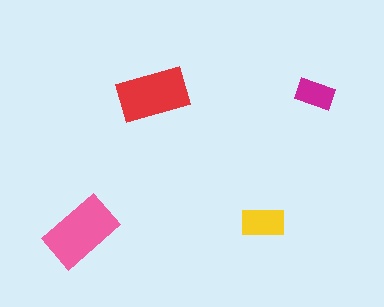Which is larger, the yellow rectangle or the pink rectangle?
The pink one.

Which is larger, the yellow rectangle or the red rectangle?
The red one.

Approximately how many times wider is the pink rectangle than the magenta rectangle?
About 2 times wider.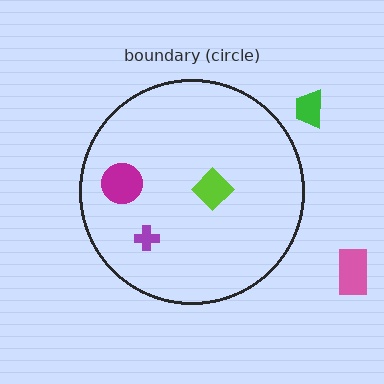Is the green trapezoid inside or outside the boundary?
Outside.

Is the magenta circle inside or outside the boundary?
Inside.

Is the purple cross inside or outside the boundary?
Inside.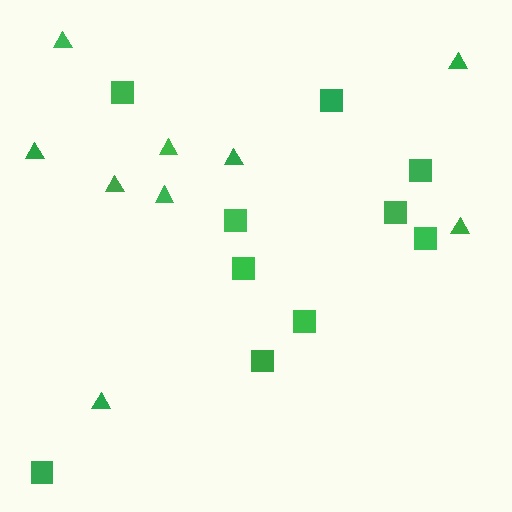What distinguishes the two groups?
There are 2 groups: one group of triangles (9) and one group of squares (10).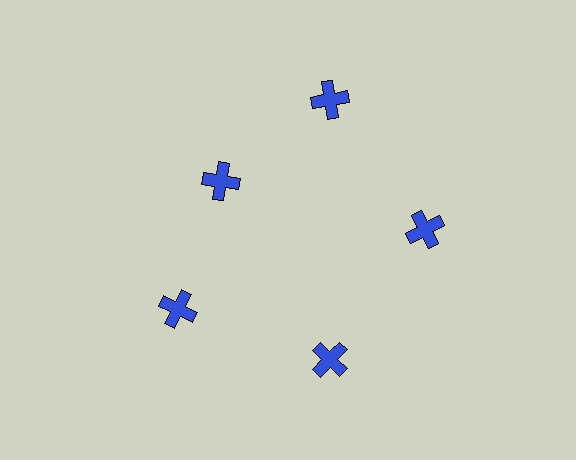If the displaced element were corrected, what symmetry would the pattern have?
It would have 5-fold rotational symmetry — the pattern would map onto itself every 72 degrees.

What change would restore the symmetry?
The symmetry would be restored by moving it outward, back onto the ring so that all 5 crosses sit at equal angles and equal distance from the center.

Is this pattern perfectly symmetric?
No. The 5 blue crosses are arranged in a ring, but one element near the 10 o'clock position is pulled inward toward the center, breaking the 5-fold rotational symmetry.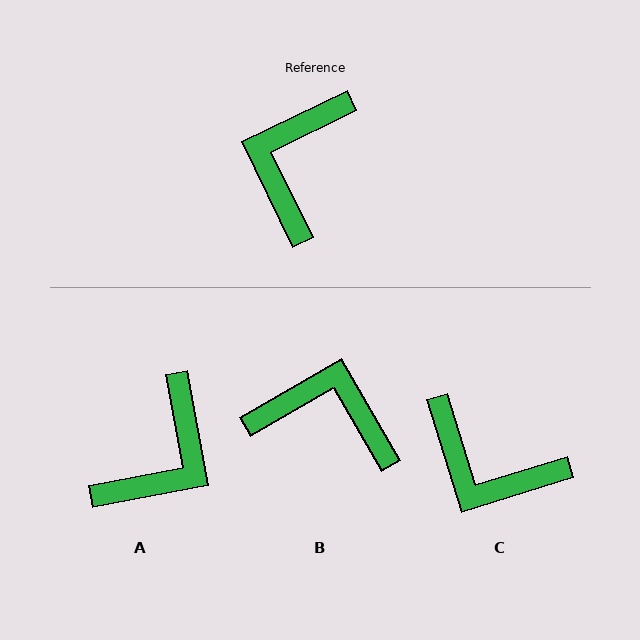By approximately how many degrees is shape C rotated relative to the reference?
Approximately 81 degrees counter-clockwise.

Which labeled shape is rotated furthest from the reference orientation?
A, about 165 degrees away.